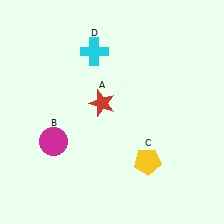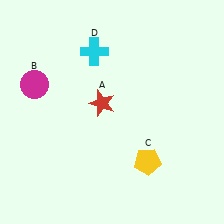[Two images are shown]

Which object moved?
The magenta circle (B) moved up.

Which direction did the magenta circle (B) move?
The magenta circle (B) moved up.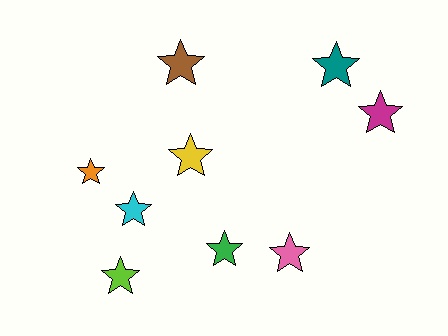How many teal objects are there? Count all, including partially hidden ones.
There is 1 teal object.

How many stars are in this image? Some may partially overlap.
There are 9 stars.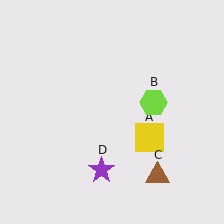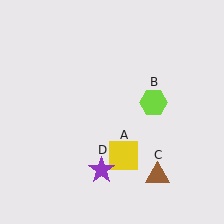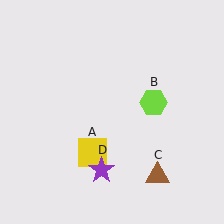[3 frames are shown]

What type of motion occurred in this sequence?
The yellow square (object A) rotated clockwise around the center of the scene.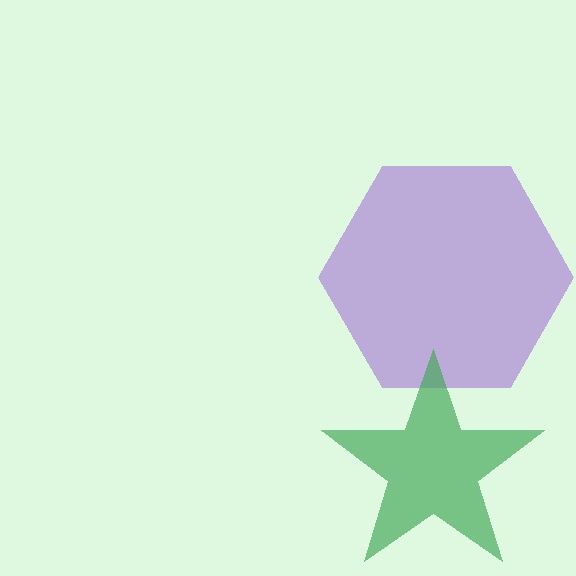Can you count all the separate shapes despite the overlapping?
Yes, there are 2 separate shapes.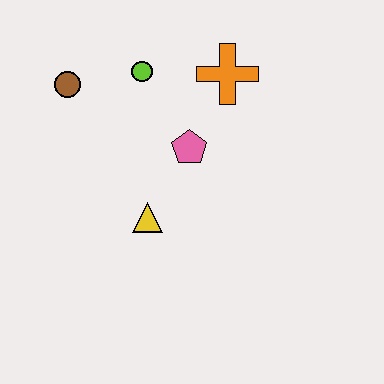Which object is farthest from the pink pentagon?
The brown circle is farthest from the pink pentagon.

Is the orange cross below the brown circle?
No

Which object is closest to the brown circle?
The lime circle is closest to the brown circle.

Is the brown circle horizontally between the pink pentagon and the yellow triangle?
No